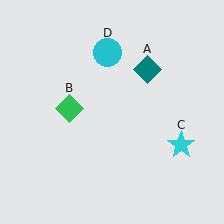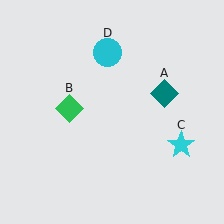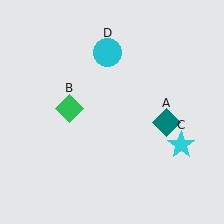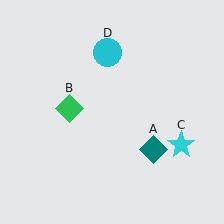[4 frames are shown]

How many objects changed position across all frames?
1 object changed position: teal diamond (object A).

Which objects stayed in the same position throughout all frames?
Green diamond (object B) and cyan star (object C) and cyan circle (object D) remained stationary.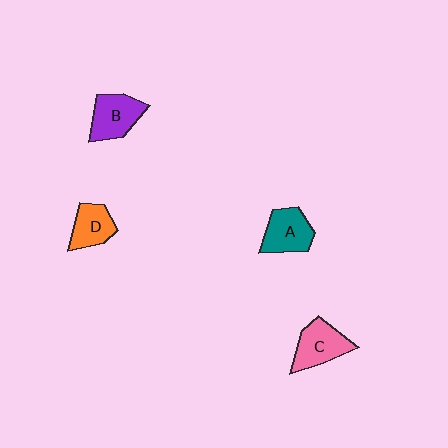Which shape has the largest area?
Shape C (pink).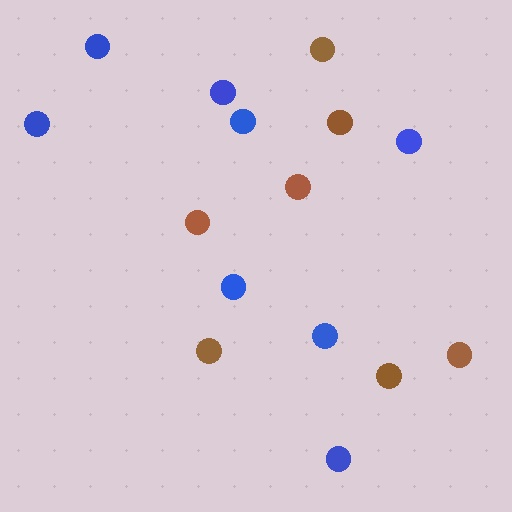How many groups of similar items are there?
There are 2 groups: one group of brown circles (7) and one group of blue circles (8).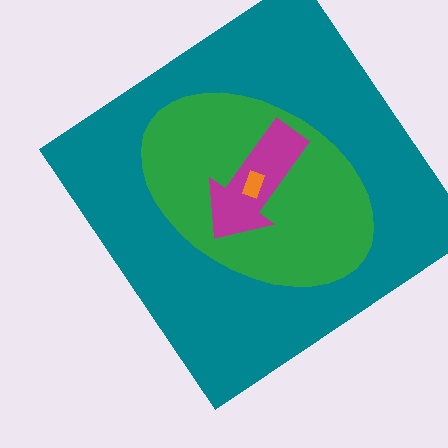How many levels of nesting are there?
4.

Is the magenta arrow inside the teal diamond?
Yes.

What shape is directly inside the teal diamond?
The green ellipse.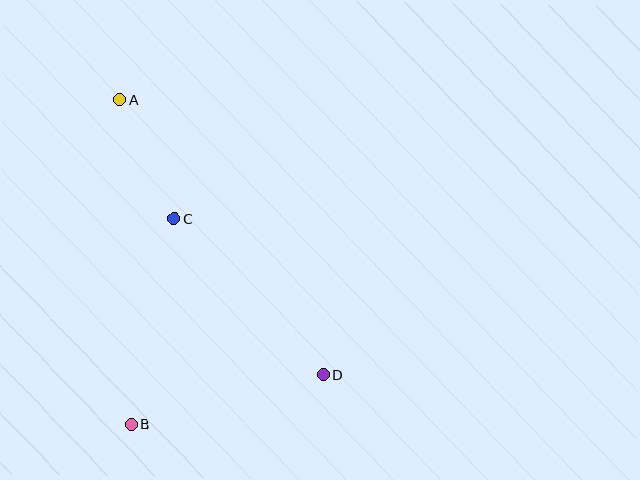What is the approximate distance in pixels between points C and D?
The distance between C and D is approximately 216 pixels.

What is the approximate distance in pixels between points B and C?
The distance between B and C is approximately 210 pixels.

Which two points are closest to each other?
Points A and C are closest to each other.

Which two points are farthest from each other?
Points A and D are farthest from each other.